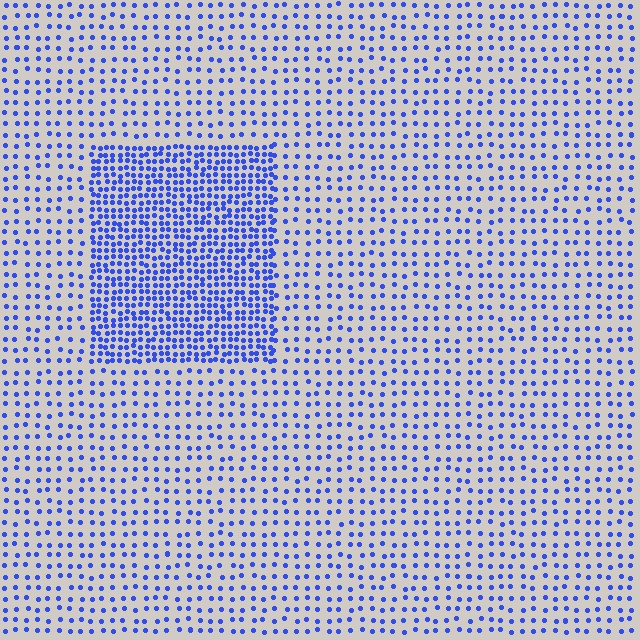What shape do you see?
I see a rectangle.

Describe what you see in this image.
The image contains small blue elements arranged at two different densities. A rectangle-shaped region is visible where the elements are more densely packed than the surrounding area.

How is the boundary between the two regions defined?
The boundary is defined by a change in element density (approximately 2.5x ratio). All elements are the same color, size, and shape.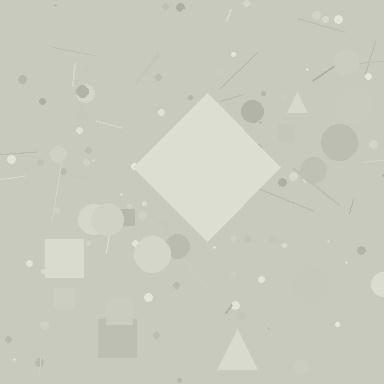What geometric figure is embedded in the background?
A diamond is embedded in the background.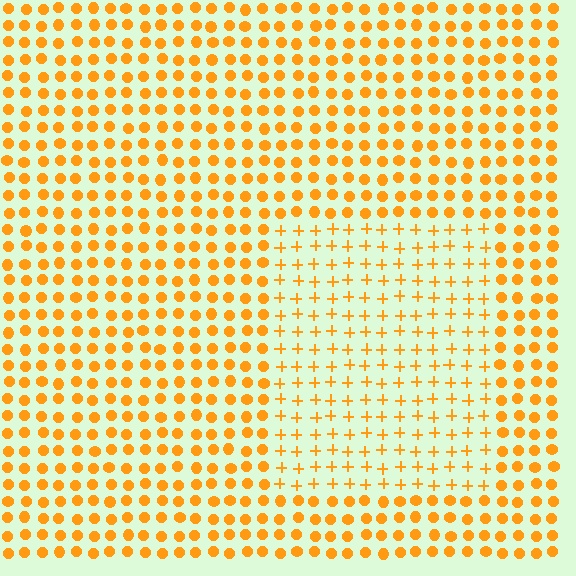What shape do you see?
I see a rectangle.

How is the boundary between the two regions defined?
The boundary is defined by a change in element shape: plus signs inside vs. circles outside. All elements share the same color and spacing.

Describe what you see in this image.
The image is filled with small orange elements arranged in a uniform grid. A rectangle-shaped region contains plus signs, while the surrounding area contains circles. The boundary is defined purely by the change in element shape.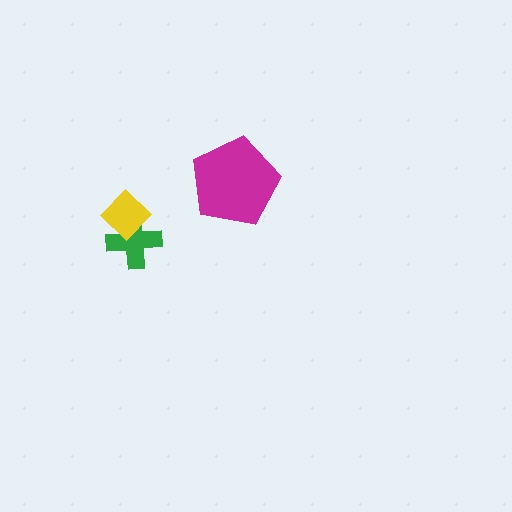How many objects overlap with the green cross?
1 object overlaps with the green cross.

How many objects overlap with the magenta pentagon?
0 objects overlap with the magenta pentagon.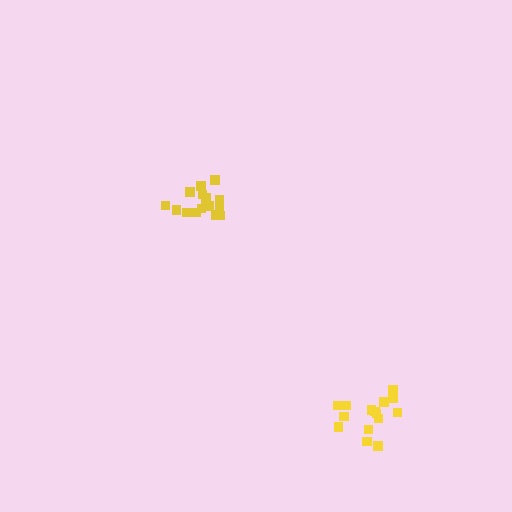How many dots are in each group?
Group 1: 16 dots, Group 2: 15 dots (31 total).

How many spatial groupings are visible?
There are 2 spatial groupings.